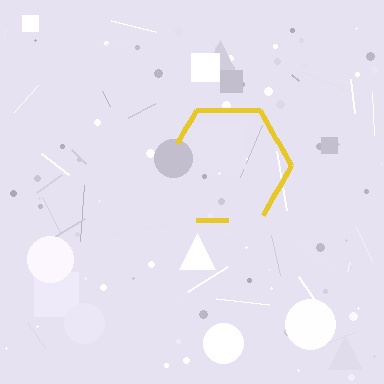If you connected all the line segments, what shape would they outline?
They would outline a hexagon.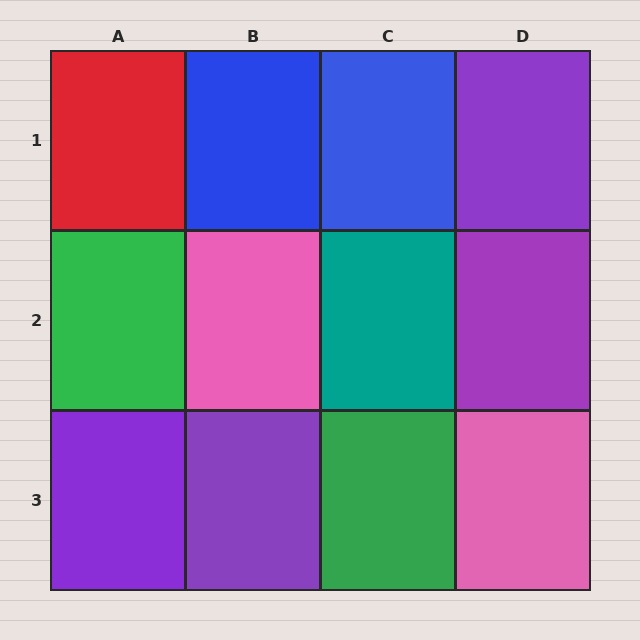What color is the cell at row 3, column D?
Pink.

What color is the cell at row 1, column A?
Red.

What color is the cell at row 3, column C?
Green.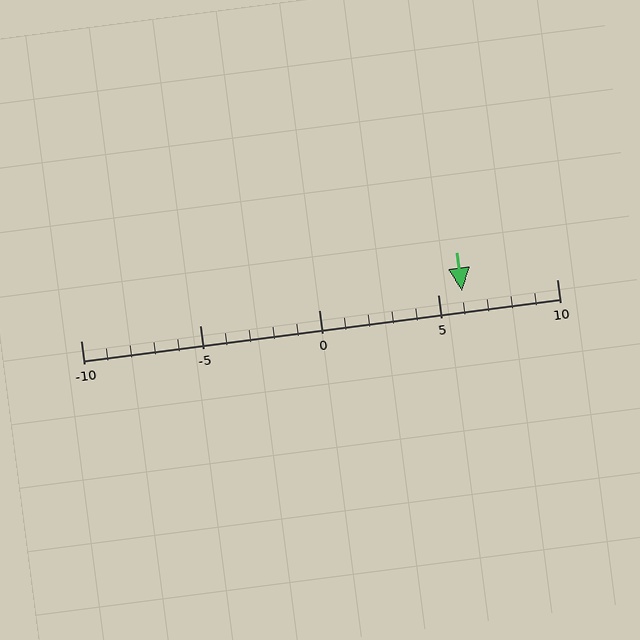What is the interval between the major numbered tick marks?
The major tick marks are spaced 5 units apart.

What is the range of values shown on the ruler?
The ruler shows values from -10 to 10.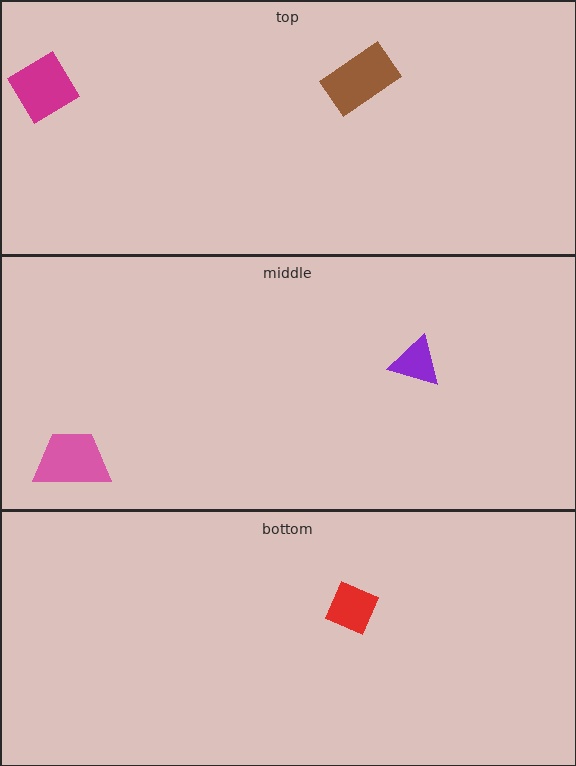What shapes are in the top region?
The brown rectangle, the magenta diamond.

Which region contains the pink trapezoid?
The middle region.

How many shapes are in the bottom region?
1.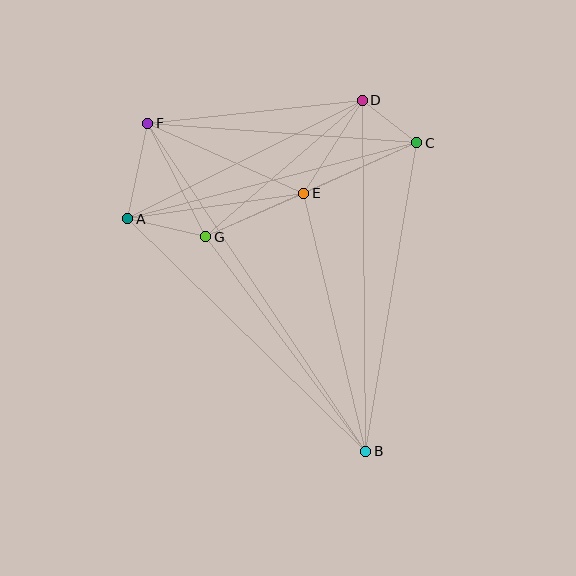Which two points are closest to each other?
Points C and D are closest to each other.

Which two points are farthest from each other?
Points B and F are farthest from each other.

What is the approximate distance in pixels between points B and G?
The distance between B and G is approximately 268 pixels.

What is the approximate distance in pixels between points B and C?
The distance between B and C is approximately 313 pixels.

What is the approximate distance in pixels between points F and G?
The distance between F and G is approximately 127 pixels.